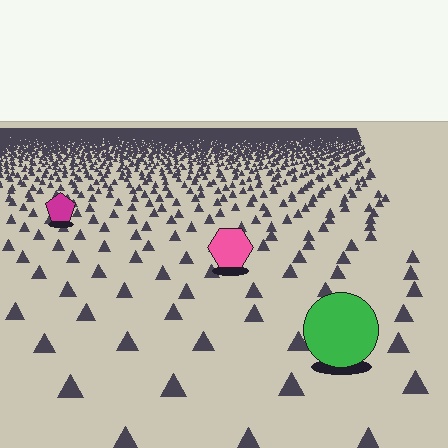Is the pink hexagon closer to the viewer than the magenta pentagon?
Yes. The pink hexagon is closer — you can tell from the texture gradient: the ground texture is coarser near it.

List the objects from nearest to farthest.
From nearest to farthest: the green circle, the pink hexagon, the magenta pentagon.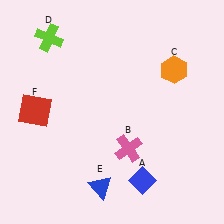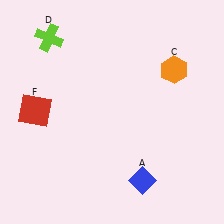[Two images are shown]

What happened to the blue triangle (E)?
The blue triangle (E) was removed in Image 2. It was in the bottom-left area of Image 1.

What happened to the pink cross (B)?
The pink cross (B) was removed in Image 2. It was in the bottom-right area of Image 1.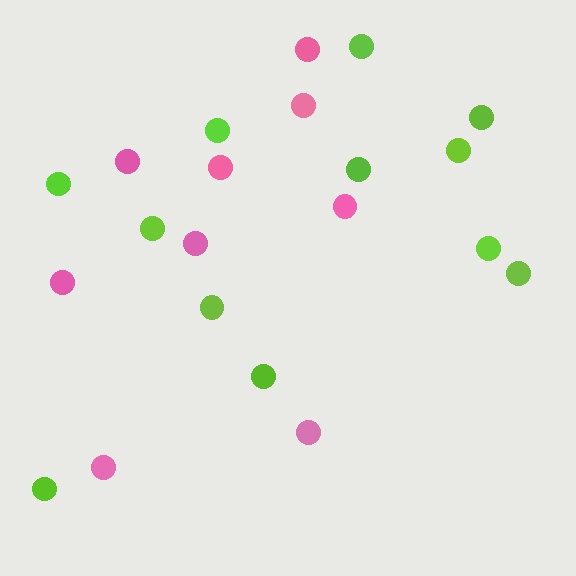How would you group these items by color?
There are 2 groups: one group of lime circles (12) and one group of pink circles (9).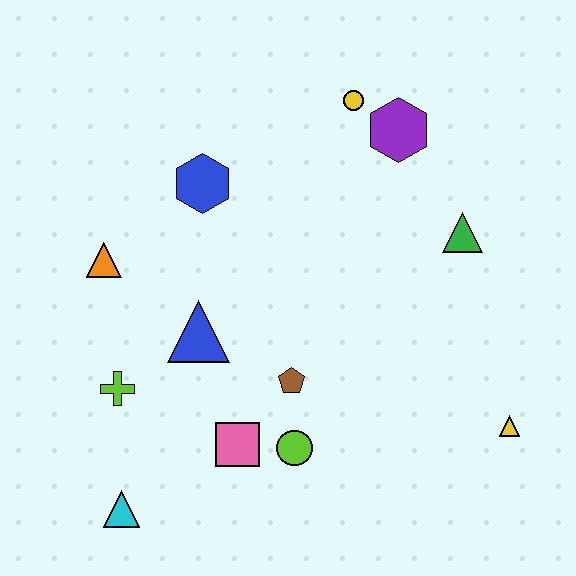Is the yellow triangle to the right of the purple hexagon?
Yes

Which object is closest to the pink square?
The lime circle is closest to the pink square.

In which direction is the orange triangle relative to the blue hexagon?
The orange triangle is to the left of the blue hexagon.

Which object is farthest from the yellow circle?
The cyan triangle is farthest from the yellow circle.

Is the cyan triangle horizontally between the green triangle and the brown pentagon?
No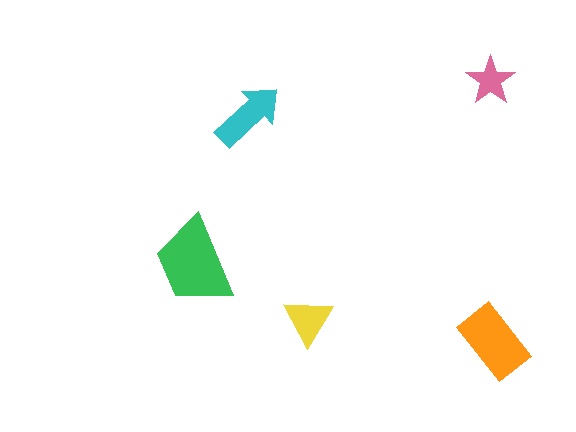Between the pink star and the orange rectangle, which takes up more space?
The orange rectangle.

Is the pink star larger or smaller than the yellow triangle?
Smaller.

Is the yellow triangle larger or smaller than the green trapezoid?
Smaller.